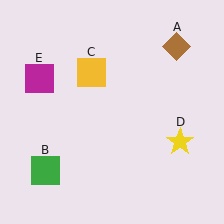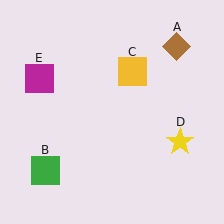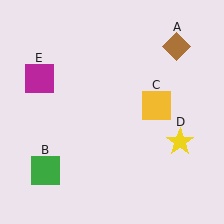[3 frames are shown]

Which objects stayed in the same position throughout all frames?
Brown diamond (object A) and green square (object B) and yellow star (object D) and magenta square (object E) remained stationary.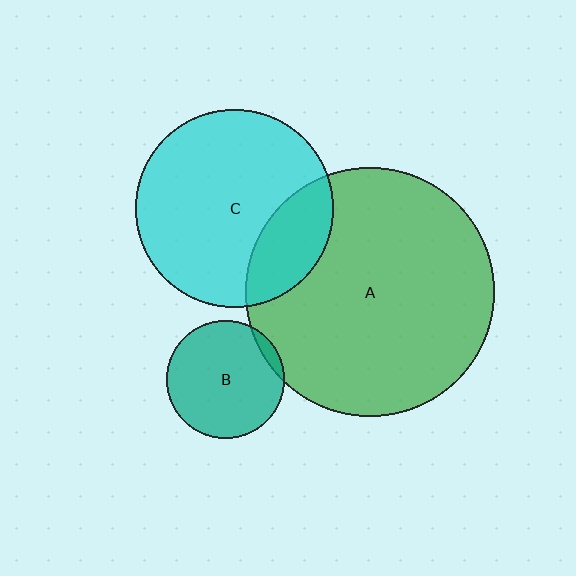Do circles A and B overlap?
Yes.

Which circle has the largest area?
Circle A (green).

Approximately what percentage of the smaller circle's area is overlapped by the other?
Approximately 5%.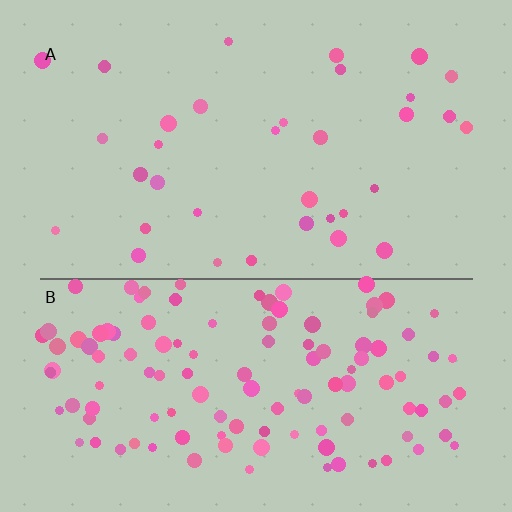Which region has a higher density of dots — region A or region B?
B (the bottom).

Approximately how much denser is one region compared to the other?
Approximately 3.6× — region B over region A.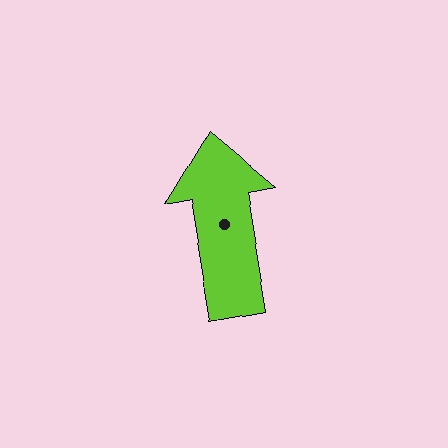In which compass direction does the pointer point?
North.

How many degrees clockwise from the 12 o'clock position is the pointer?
Approximately 351 degrees.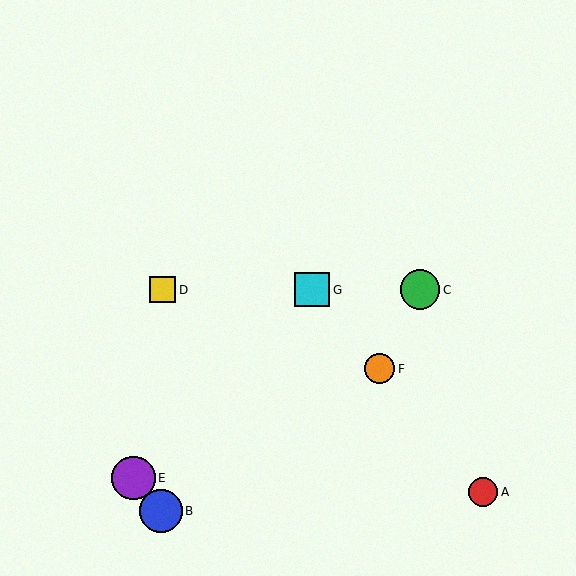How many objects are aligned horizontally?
3 objects (C, D, G) are aligned horizontally.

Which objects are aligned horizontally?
Objects C, D, G are aligned horizontally.